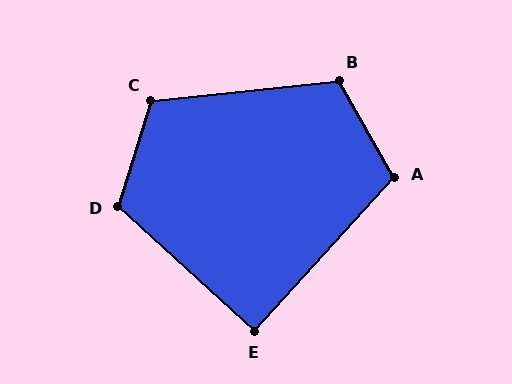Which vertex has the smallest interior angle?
E, at approximately 90 degrees.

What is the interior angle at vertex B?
Approximately 113 degrees (obtuse).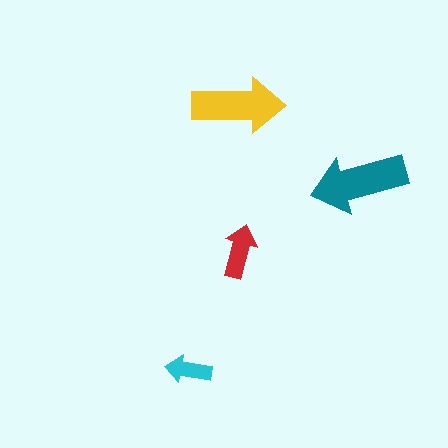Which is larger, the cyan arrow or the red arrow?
The red one.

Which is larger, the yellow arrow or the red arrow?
The yellow one.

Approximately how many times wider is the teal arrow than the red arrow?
About 2 times wider.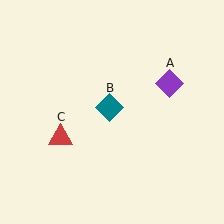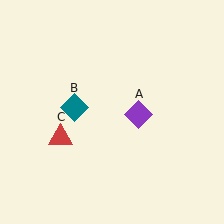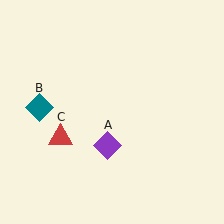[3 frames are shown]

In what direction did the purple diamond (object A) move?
The purple diamond (object A) moved down and to the left.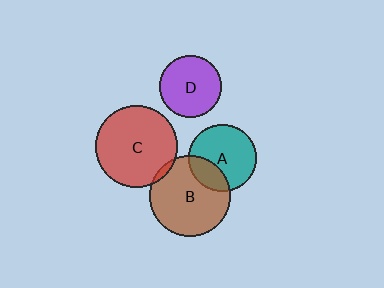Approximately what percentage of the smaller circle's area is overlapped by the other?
Approximately 25%.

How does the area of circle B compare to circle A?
Approximately 1.4 times.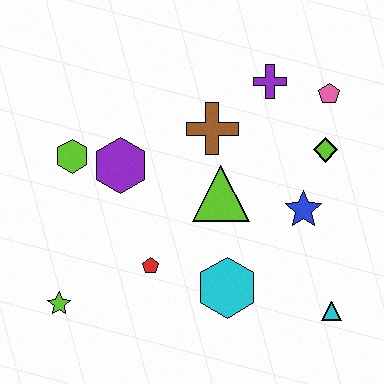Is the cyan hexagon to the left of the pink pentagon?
Yes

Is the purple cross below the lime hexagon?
No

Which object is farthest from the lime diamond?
The lime star is farthest from the lime diamond.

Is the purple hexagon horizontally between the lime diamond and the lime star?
Yes